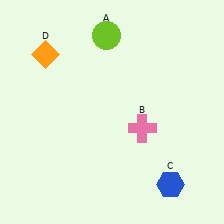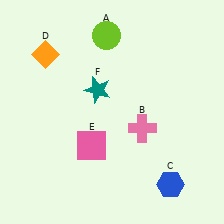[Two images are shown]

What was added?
A pink square (E), a teal star (F) were added in Image 2.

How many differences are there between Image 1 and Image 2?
There are 2 differences between the two images.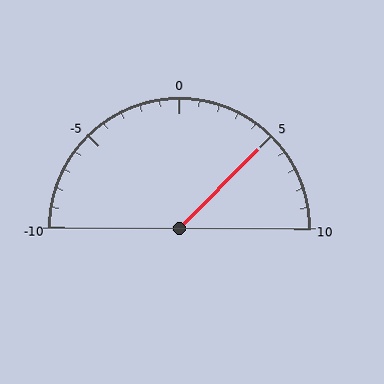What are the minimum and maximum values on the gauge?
The gauge ranges from -10 to 10.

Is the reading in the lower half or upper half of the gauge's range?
The reading is in the upper half of the range (-10 to 10).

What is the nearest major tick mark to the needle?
The nearest major tick mark is 5.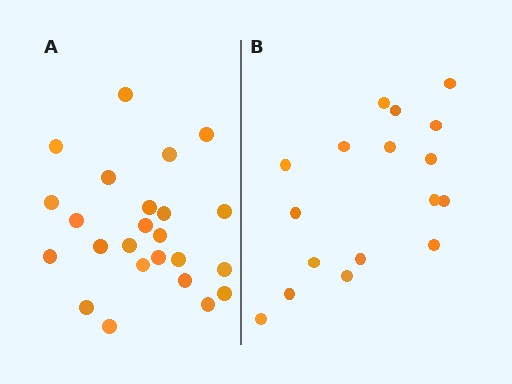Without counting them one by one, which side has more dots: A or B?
Region A (the left region) has more dots.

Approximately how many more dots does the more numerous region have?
Region A has roughly 8 or so more dots than region B.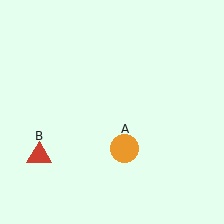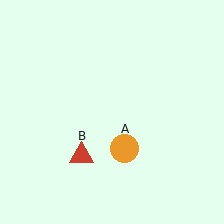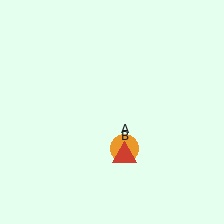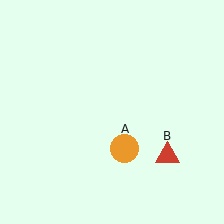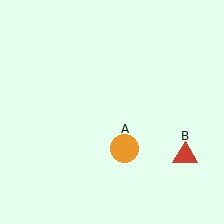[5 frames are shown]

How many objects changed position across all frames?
1 object changed position: red triangle (object B).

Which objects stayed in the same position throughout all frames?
Orange circle (object A) remained stationary.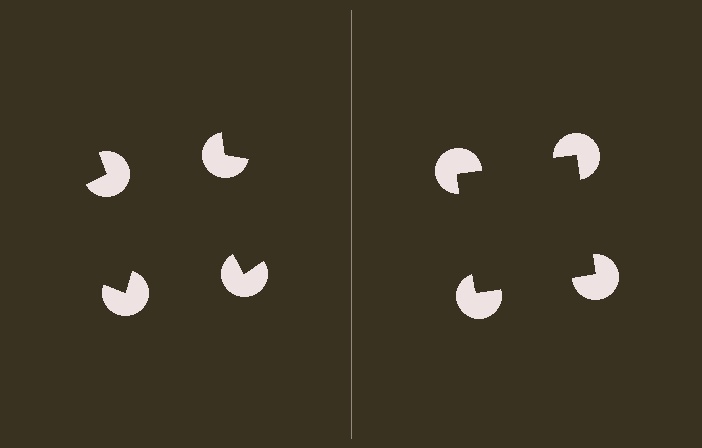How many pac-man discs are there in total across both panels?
8 — 4 on each side.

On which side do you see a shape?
An illusory square appears on the right side. On the left side the wedge cuts are rotated, so no coherent shape forms.